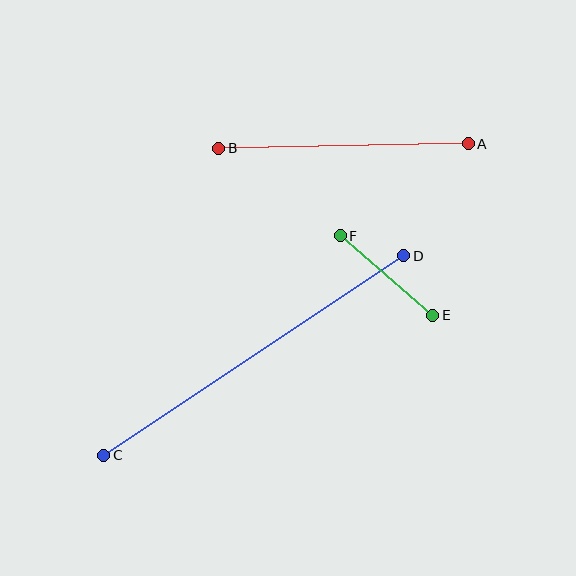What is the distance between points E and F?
The distance is approximately 122 pixels.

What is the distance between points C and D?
The distance is approximately 360 pixels.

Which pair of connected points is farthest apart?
Points C and D are farthest apart.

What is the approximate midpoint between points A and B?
The midpoint is at approximately (344, 146) pixels.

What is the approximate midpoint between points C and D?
The midpoint is at approximately (254, 355) pixels.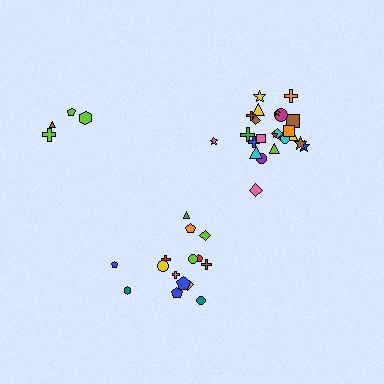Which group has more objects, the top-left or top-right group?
The top-right group.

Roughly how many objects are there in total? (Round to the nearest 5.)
Roughly 45 objects in total.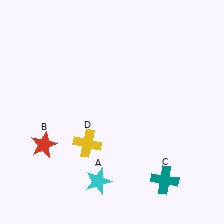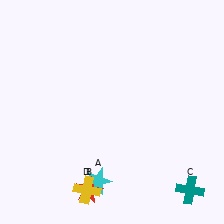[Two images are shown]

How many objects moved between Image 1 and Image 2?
3 objects moved between the two images.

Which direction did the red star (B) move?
The red star (B) moved down.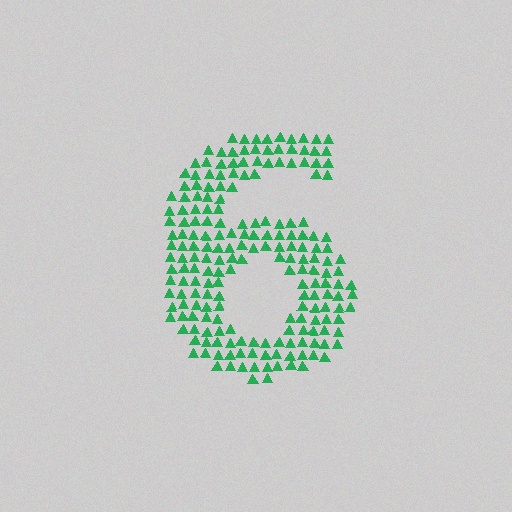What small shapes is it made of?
It is made of small triangles.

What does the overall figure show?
The overall figure shows the digit 6.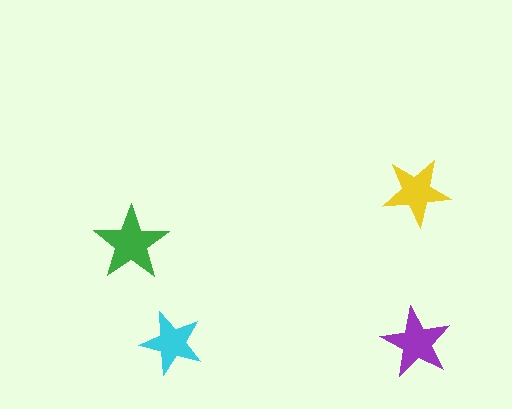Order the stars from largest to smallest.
the green one, the purple one, the yellow one, the cyan one.